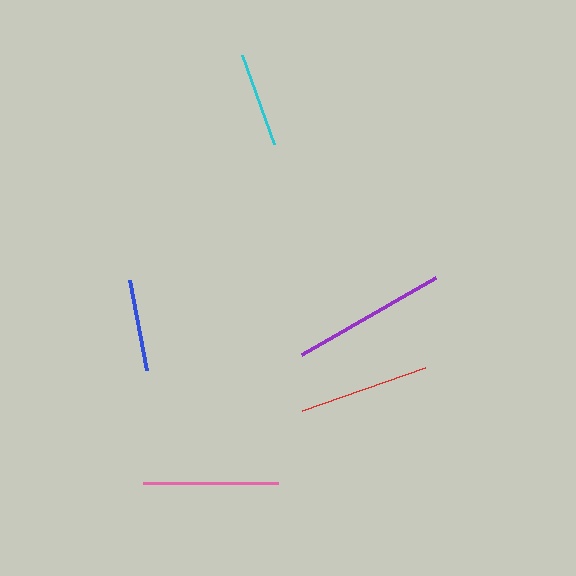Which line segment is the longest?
The purple line is the longest at approximately 154 pixels.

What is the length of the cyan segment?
The cyan segment is approximately 94 pixels long.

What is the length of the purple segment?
The purple segment is approximately 154 pixels long.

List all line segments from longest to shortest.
From longest to shortest: purple, pink, red, cyan, blue.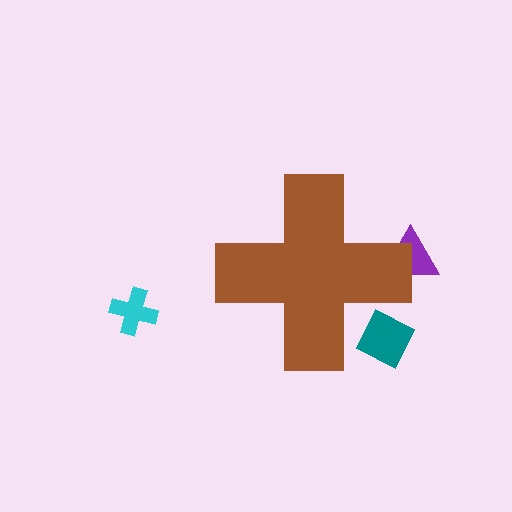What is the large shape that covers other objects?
A brown cross.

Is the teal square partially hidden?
Yes, the teal square is partially hidden behind the brown cross.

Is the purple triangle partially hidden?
Yes, the purple triangle is partially hidden behind the brown cross.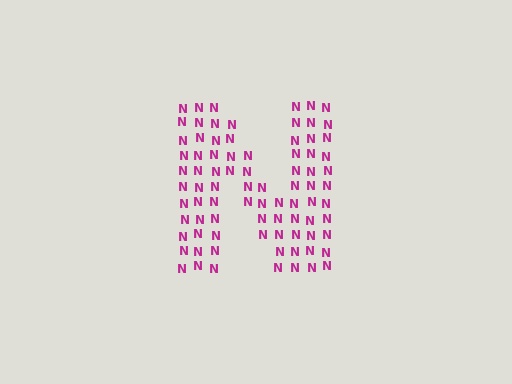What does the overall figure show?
The overall figure shows the letter N.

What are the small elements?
The small elements are letter N's.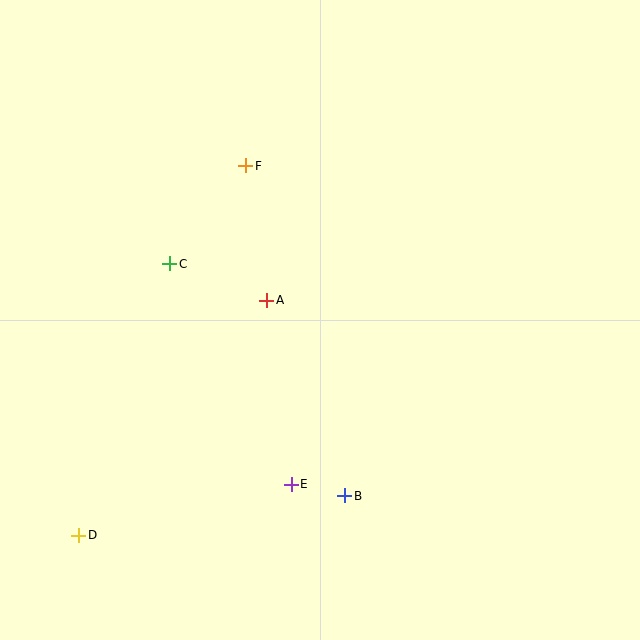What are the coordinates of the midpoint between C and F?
The midpoint between C and F is at (208, 215).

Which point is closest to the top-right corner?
Point F is closest to the top-right corner.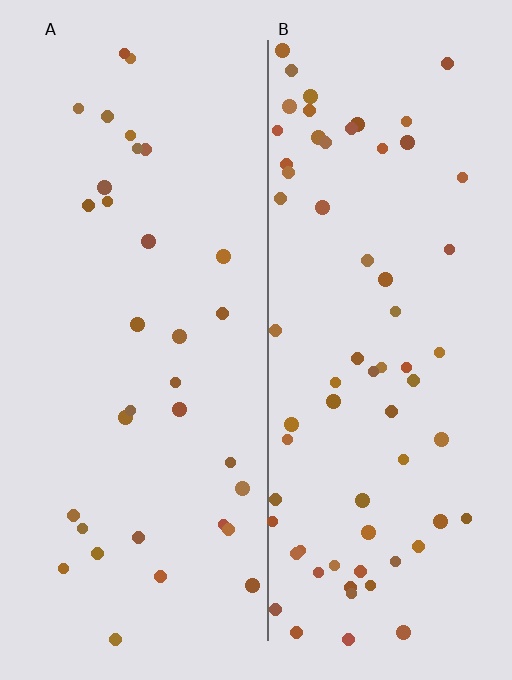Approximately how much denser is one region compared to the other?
Approximately 2.1× — region B over region A.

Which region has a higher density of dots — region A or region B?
B (the right).